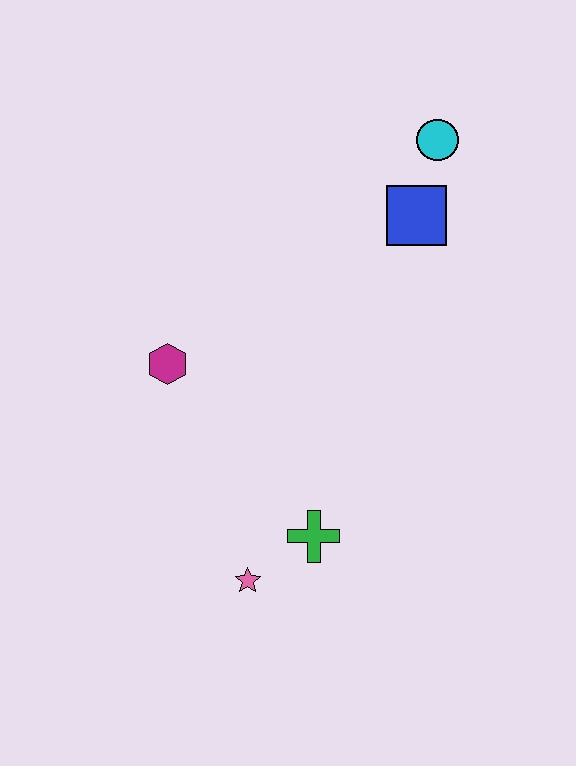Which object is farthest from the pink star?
The cyan circle is farthest from the pink star.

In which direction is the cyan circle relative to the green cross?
The cyan circle is above the green cross.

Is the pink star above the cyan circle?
No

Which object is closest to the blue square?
The cyan circle is closest to the blue square.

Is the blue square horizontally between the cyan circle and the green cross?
Yes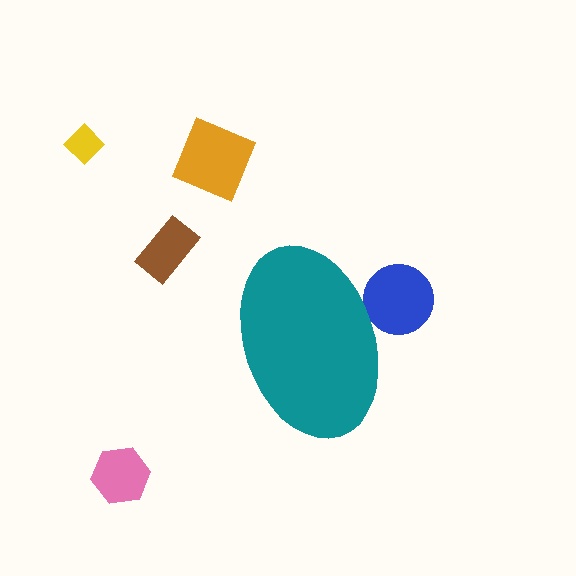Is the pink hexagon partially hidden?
No, the pink hexagon is fully visible.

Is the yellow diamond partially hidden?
No, the yellow diamond is fully visible.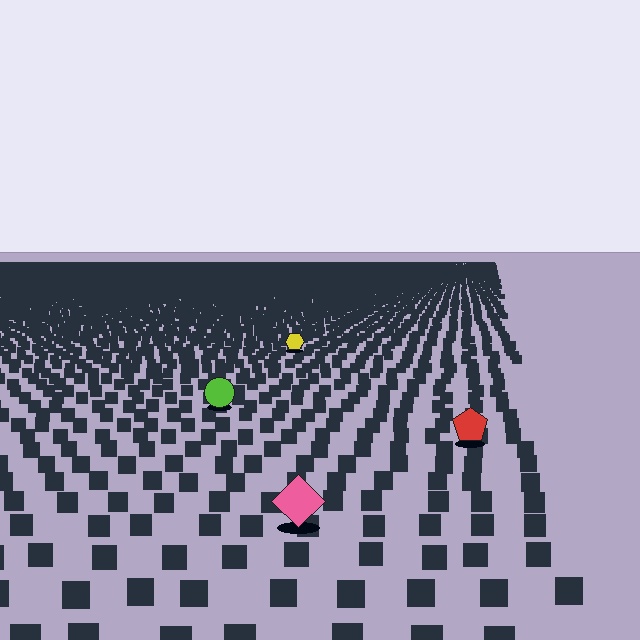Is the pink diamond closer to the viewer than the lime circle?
Yes. The pink diamond is closer — you can tell from the texture gradient: the ground texture is coarser near it.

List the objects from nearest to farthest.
From nearest to farthest: the pink diamond, the red pentagon, the lime circle, the yellow hexagon.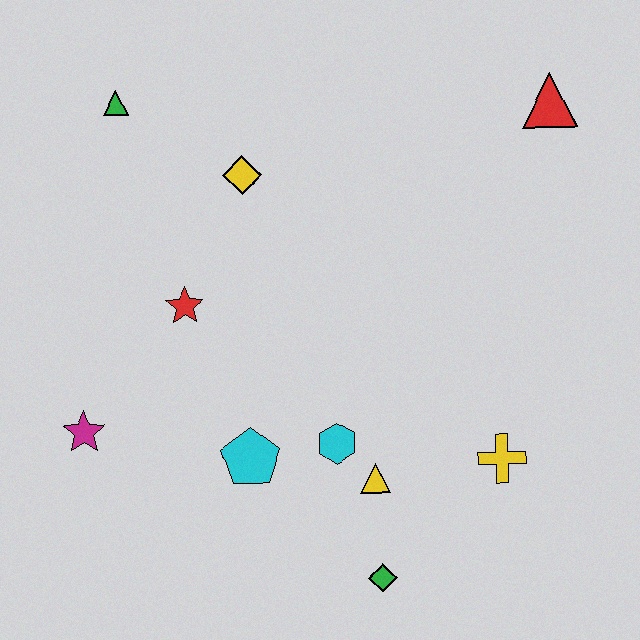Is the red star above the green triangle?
No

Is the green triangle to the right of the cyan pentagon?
No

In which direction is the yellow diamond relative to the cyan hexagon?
The yellow diamond is above the cyan hexagon.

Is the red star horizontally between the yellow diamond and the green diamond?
No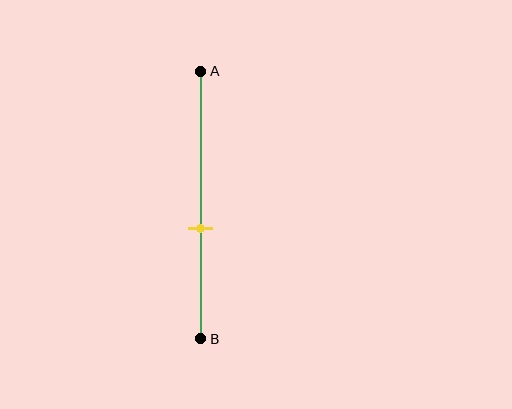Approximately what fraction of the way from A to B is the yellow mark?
The yellow mark is approximately 60% of the way from A to B.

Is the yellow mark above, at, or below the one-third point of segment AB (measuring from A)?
The yellow mark is below the one-third point of segment AB.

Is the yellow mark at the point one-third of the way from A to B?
No, the mark is at about 60% from A, not at the 33% one-third point.